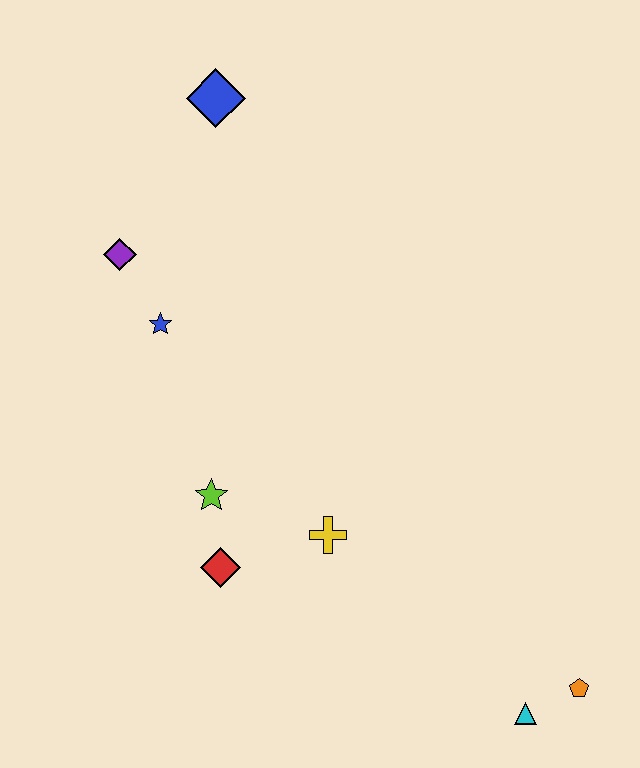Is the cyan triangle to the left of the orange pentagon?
Yes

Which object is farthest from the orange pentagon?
The blue diamond is farthest from the orange pentagon.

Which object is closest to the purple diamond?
The blue star is closest to the purple diamond.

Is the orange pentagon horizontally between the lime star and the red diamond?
No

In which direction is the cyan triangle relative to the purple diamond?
The cyan triangle is below the purple diamond.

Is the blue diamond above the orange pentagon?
Yes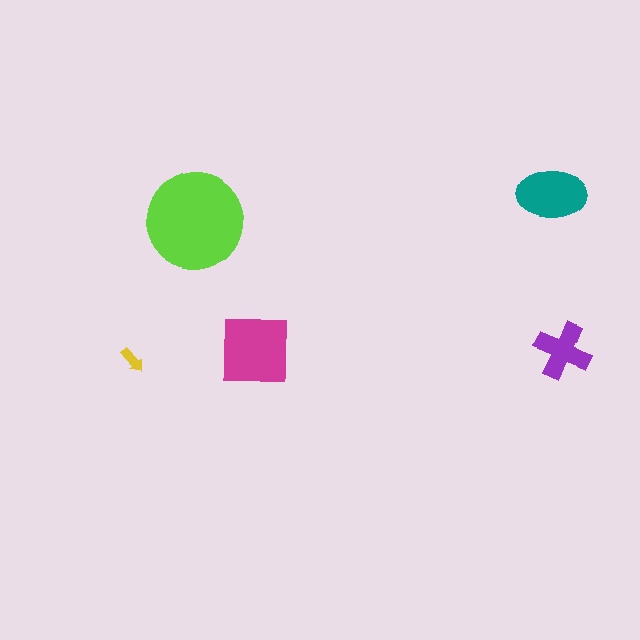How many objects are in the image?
There are 5 objects in the image.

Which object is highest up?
The teal ellipse is topmost.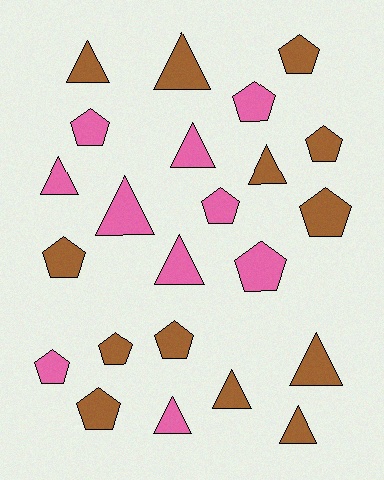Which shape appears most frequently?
Pentagon, with 12 objects.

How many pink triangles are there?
There are 5 pink triangles.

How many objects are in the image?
There are 23 objects.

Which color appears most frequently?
Brown, with 13 objects.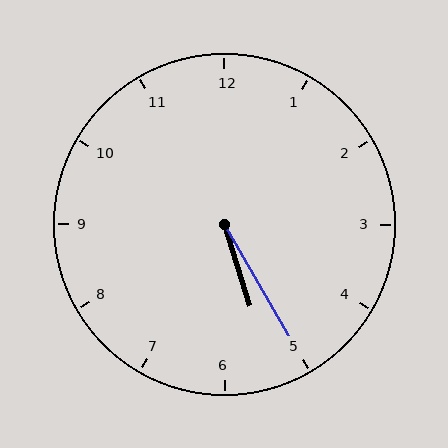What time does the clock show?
5:25.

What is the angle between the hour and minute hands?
Approximately 12 degrees.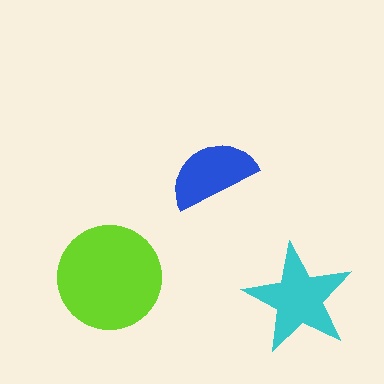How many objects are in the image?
There are 3 objects in the image.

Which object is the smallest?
The blue semicircle.